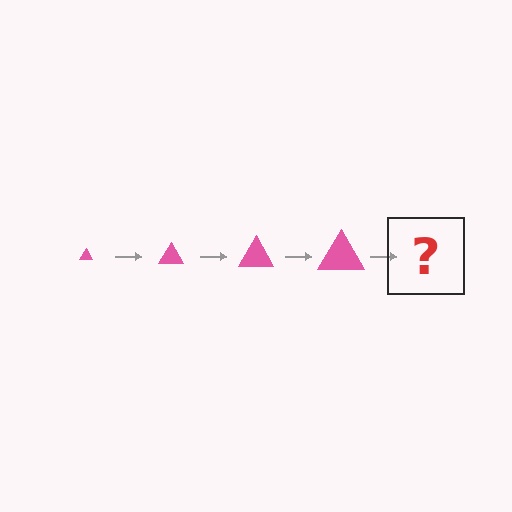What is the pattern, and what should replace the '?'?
The pattern is that the triangle gets progressively larger each step. The '?' should be a pink triangle, larger than the previous one.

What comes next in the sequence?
The next element should be a pink triangle, larger than the previous one.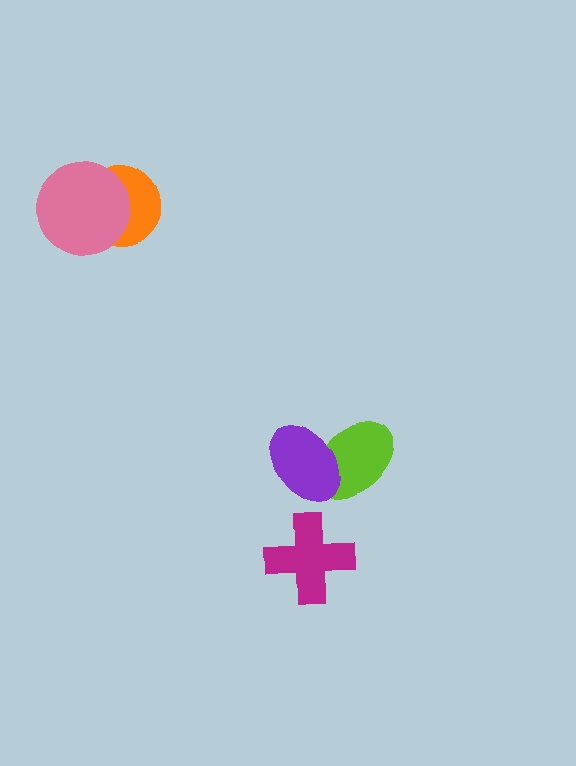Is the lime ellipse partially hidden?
Yes, it is partially covered by another shape.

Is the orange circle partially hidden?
Yes, it is partially covered by another shape.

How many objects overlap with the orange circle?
1 object overlaps with the orange circle.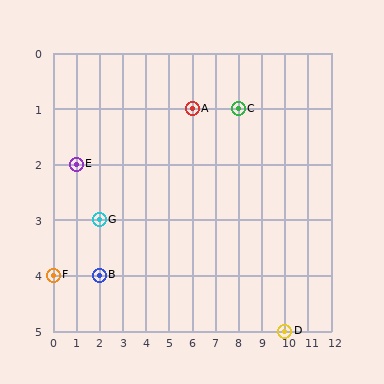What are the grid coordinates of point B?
Point B is at grid coordinates (2, 4).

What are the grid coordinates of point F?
Point F is at grid coordinates (0, 4).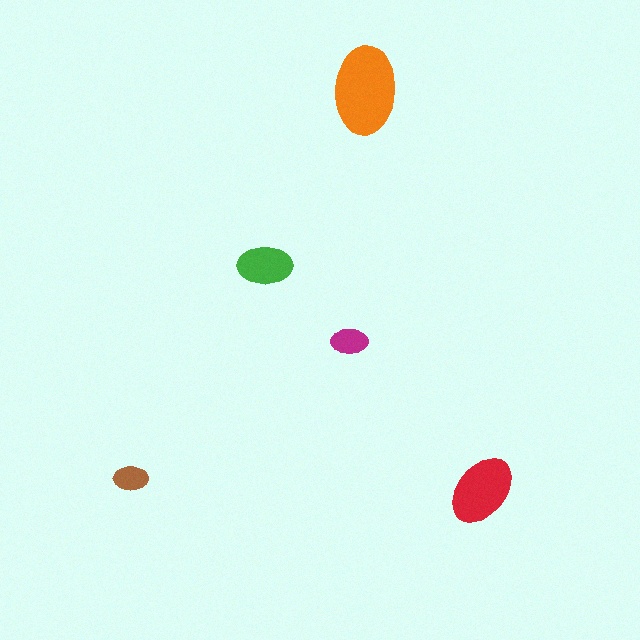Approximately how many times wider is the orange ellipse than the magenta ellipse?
About 2.5 times wider.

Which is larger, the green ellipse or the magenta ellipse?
The green one.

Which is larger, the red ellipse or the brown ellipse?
The red one.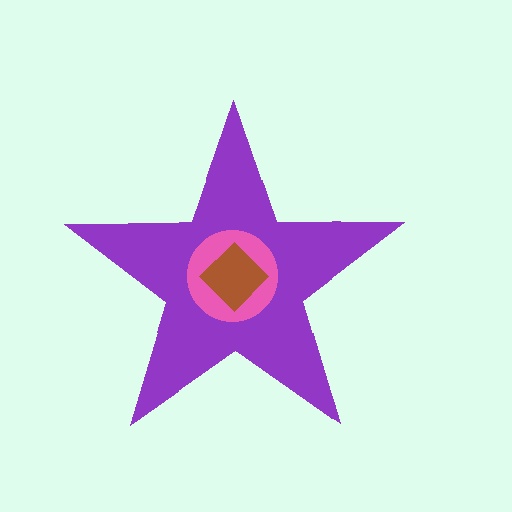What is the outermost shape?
The purple star.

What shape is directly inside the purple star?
The pink circle.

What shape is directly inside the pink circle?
The brown diamond.